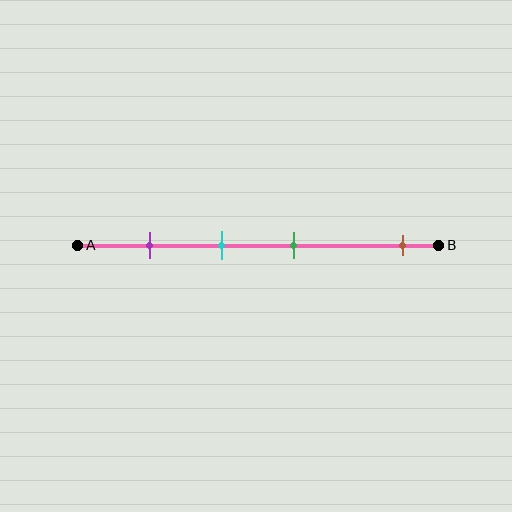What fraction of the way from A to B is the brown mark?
The brown mark is approximately 90% (0.9) of the way from A to B.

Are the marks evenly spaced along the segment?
No, the marks are not evenly spaced.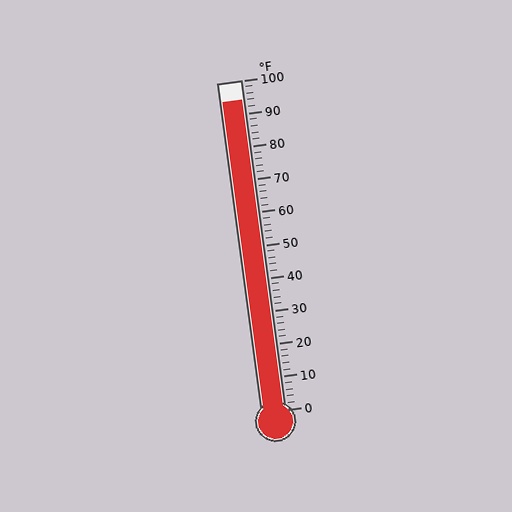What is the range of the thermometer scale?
The thermometer scale ranges from 0°F to 100°F.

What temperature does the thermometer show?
The thermometer shows approximately 94°F.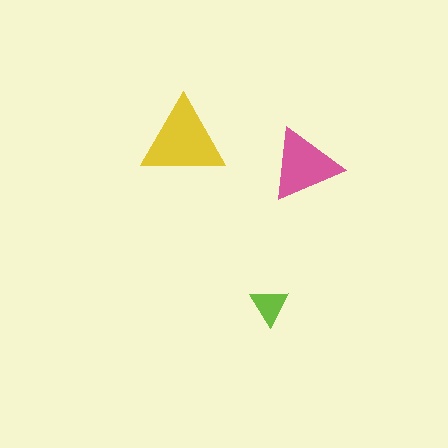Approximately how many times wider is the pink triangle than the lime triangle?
About 2 times wider.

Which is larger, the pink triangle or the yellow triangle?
The yellow one.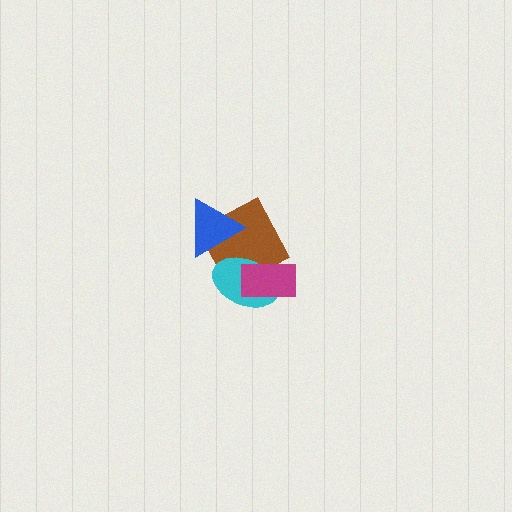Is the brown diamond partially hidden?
Yes, it is partially covered by another shape.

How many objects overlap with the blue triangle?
1 object overlaps with the blue triangle.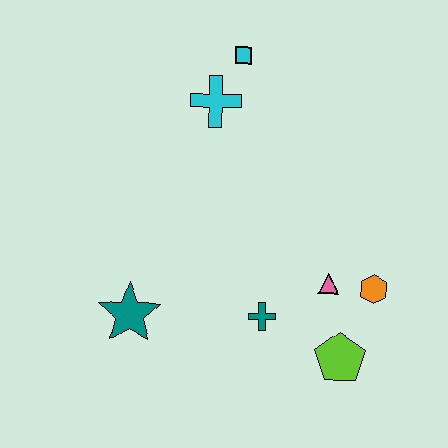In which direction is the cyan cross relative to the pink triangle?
The cyan cross is above the pink triangle.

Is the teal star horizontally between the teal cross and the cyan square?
No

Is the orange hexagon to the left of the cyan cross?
No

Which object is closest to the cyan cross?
The cyan square is closest to the cyan cross.